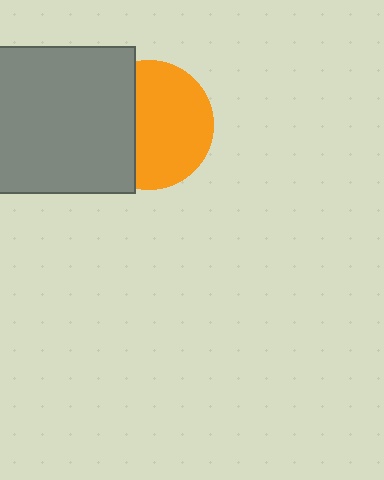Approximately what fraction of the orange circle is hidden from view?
Roughly 37% of the orange circle is hidden behind the gray rectangle.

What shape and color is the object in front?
The object in front is a gray rectangle.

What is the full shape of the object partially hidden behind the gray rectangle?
The partially hidden object is an orange circle.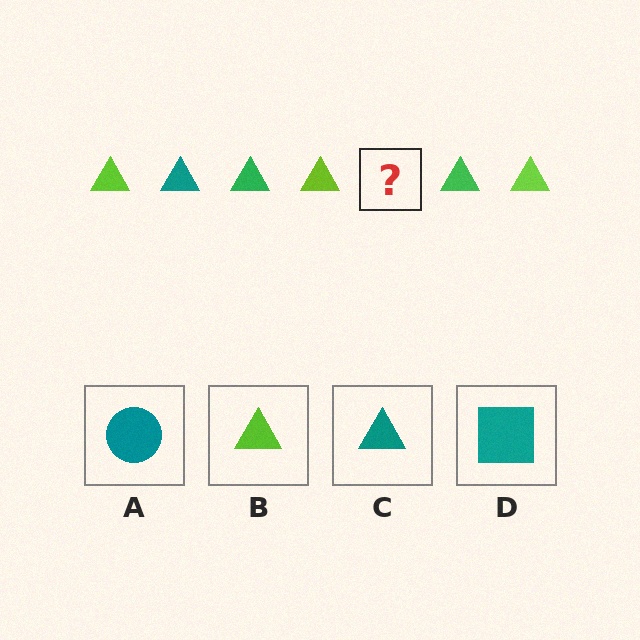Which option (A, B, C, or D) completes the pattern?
C.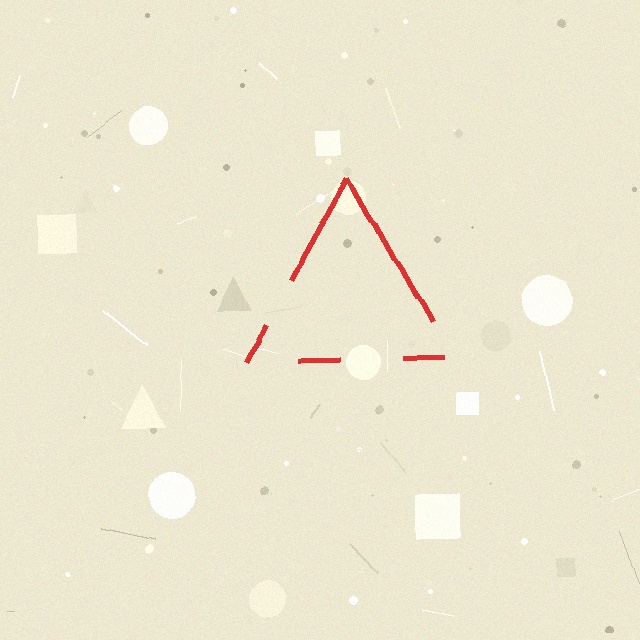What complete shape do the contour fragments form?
The contour fragments form a triangle.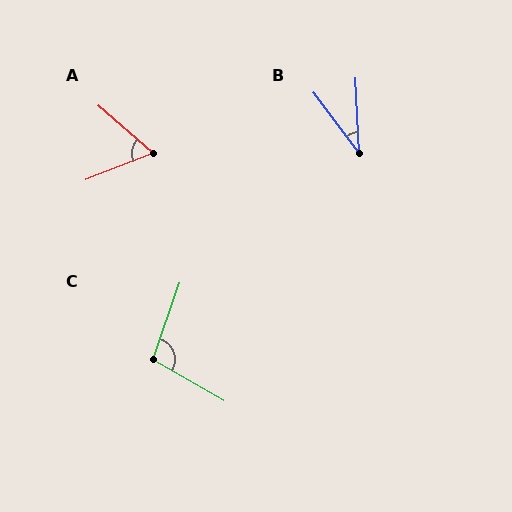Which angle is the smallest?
B, at approximately 34 degrees.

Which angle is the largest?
C, at approximately 100 degrees.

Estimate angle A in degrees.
Approximately 63 degrees.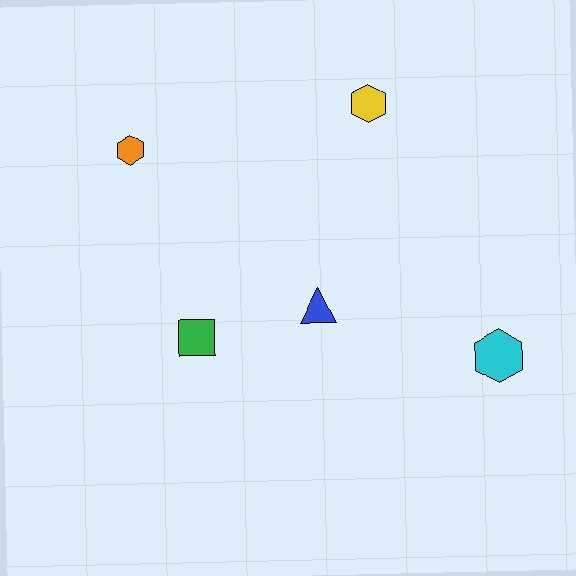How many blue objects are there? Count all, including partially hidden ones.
There is 1 blue object.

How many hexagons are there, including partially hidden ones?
There are 3 hexagons.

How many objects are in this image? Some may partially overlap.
There are 5 objects.